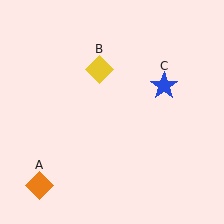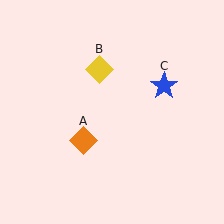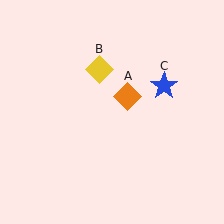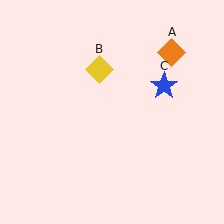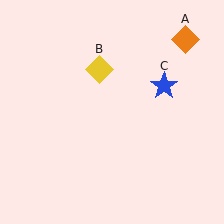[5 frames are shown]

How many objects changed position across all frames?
1 object changed position: orange diamond (object A).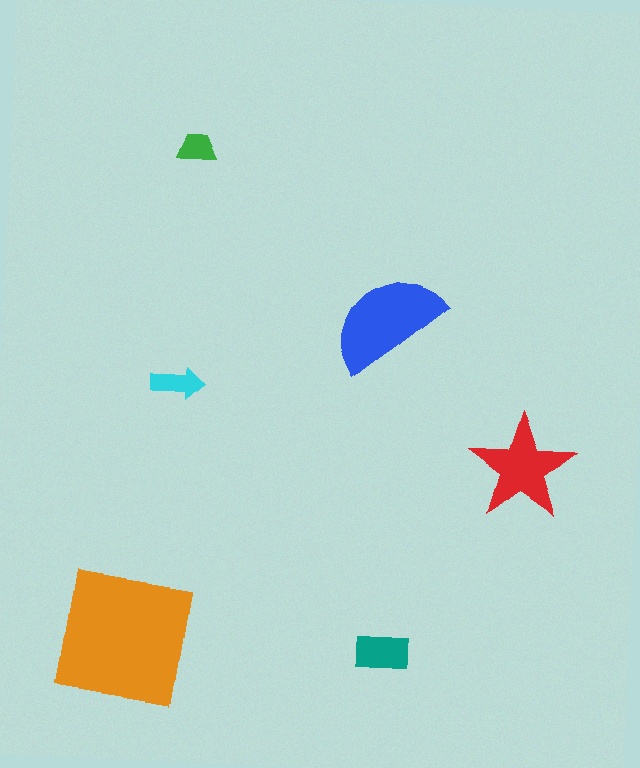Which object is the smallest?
The green trapezoid.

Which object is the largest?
The orange square.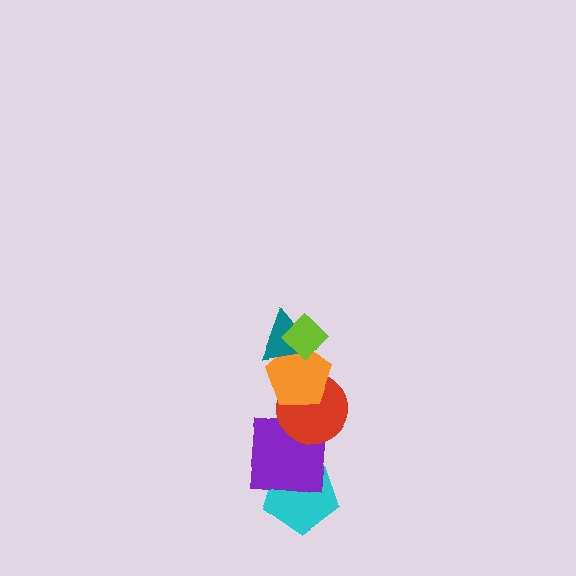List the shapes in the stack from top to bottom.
From top to bottom: the lime diamond, the teal triangle, the orange pentagon, the red circle, the purple square, the cyan pentagon.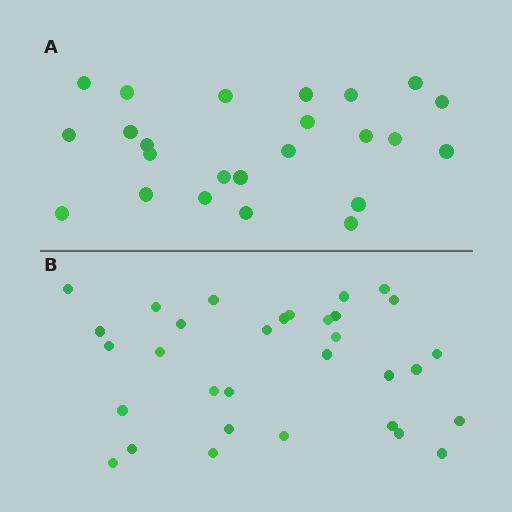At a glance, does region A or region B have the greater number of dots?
Region B (the bottom region) has more dots.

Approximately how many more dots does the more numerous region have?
Region B has roughly 8 or so more dots than region A.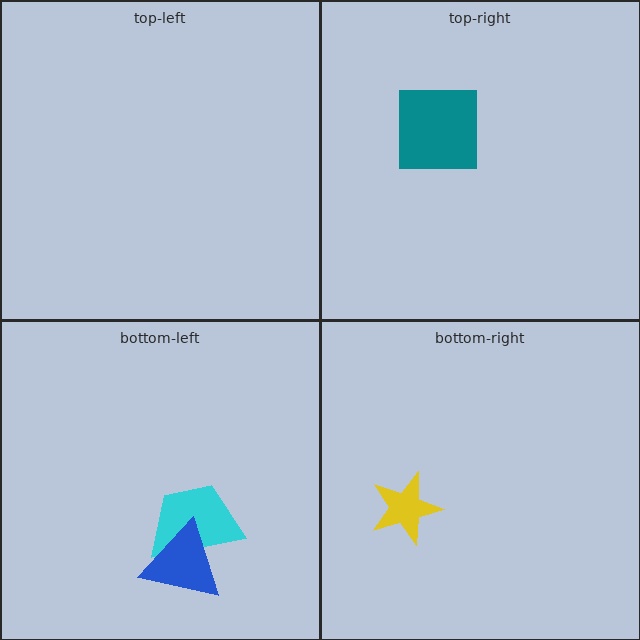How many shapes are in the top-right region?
1.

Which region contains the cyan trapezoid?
The bottom-left region.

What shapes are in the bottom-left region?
The cyan trapezoid, the blue triangle.